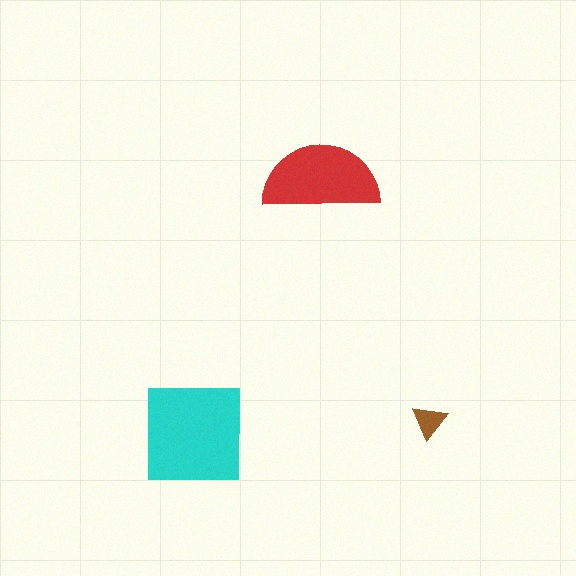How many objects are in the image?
There are 3 objects in the image.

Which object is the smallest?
The brown triangle.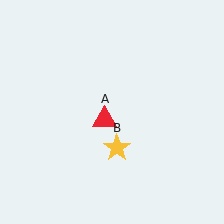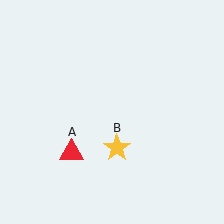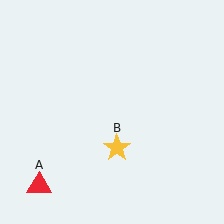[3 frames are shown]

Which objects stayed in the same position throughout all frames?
Yellow star (object B) remained stationary.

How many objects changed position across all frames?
1 object changed position: red triangle (object A).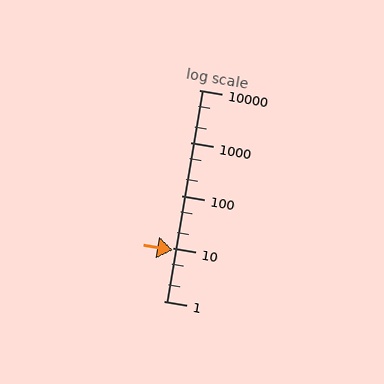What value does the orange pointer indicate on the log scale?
The pointer indicates approximately 9.1.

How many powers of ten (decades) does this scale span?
The scale spans 4 decades, from 1 to 10000.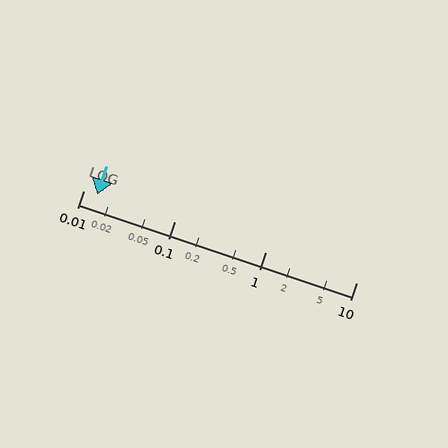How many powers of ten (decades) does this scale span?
The scale spans 3 decades, from 0.01 to 10.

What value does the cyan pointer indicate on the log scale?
The pointer indicates approximately 0.014.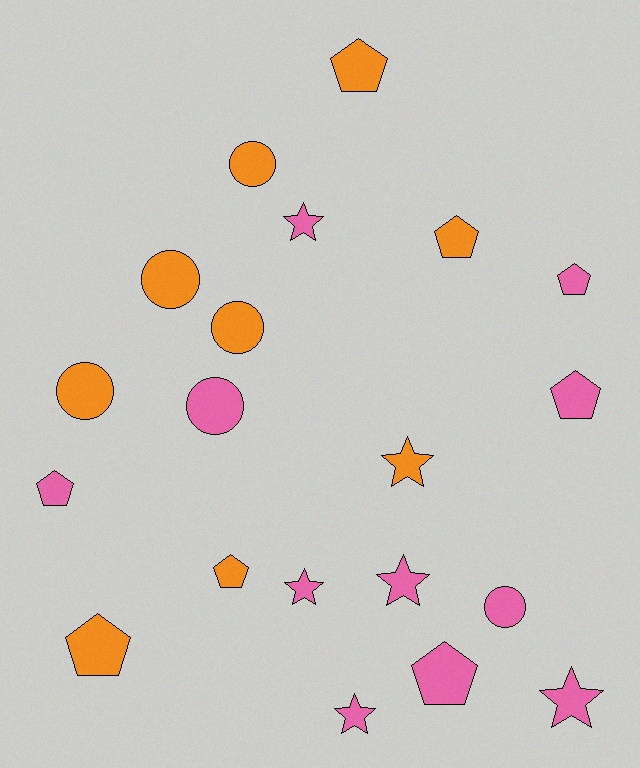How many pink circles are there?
There are 2 pink circles.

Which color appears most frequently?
Pink, with 11 objects.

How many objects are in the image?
There are 20 objects.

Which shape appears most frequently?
Pentagon, with 8 objects.